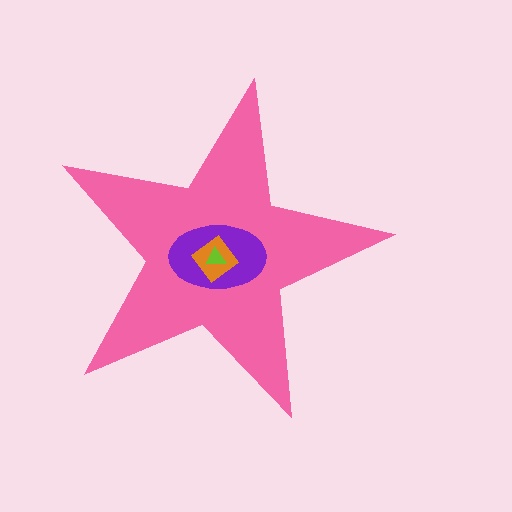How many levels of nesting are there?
4.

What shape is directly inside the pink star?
The purple ellipse.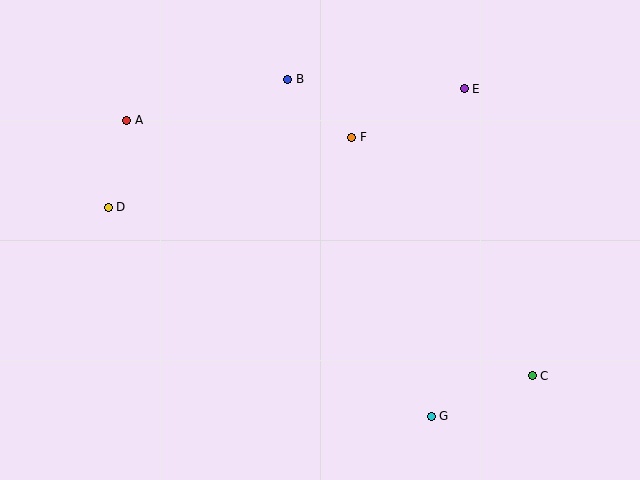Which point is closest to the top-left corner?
Point A is closest to the top-left corner.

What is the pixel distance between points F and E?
The distance between F and E is 123 pixels.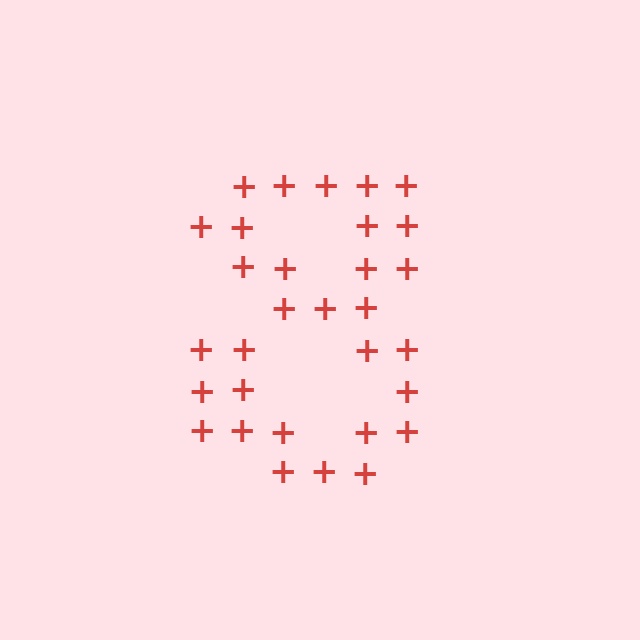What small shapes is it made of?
It is made of small plus signs.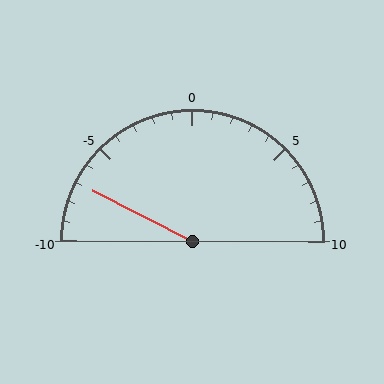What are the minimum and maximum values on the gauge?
The gauge ranges from -10 to 10.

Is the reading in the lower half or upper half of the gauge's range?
The reading is in the lower half of the range (-10 to 10).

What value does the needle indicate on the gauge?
The needle indicates approximately -7.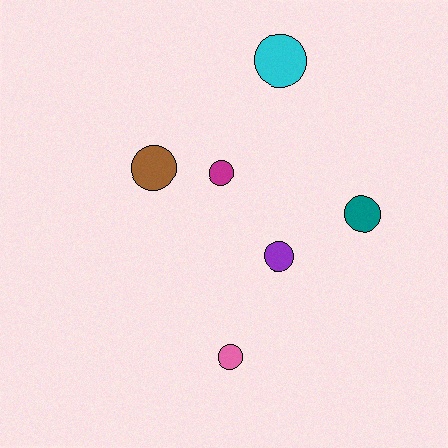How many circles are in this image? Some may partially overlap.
There are 6 circles.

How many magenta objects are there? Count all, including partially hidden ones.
There is 1 magenta object.